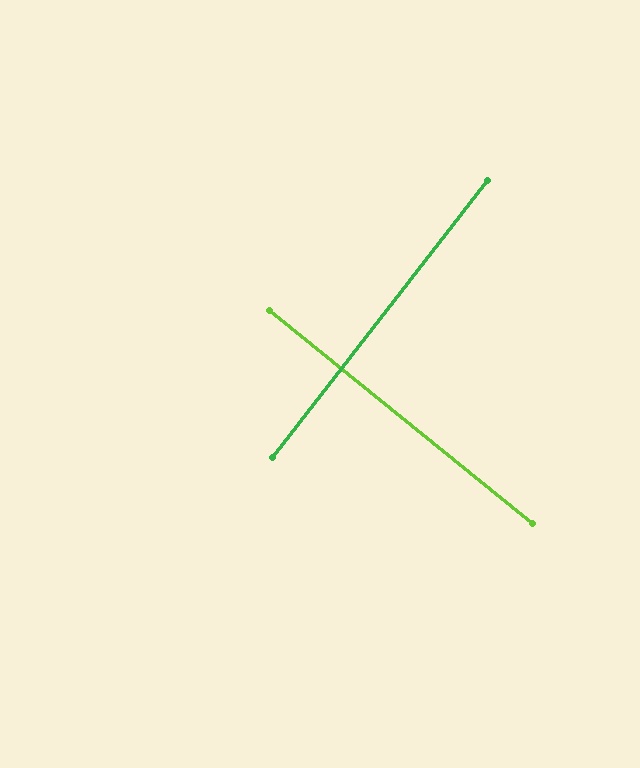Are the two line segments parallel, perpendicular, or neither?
Perpendicular — they meet at approximately 89°.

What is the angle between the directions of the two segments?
Approximately 89 degrees.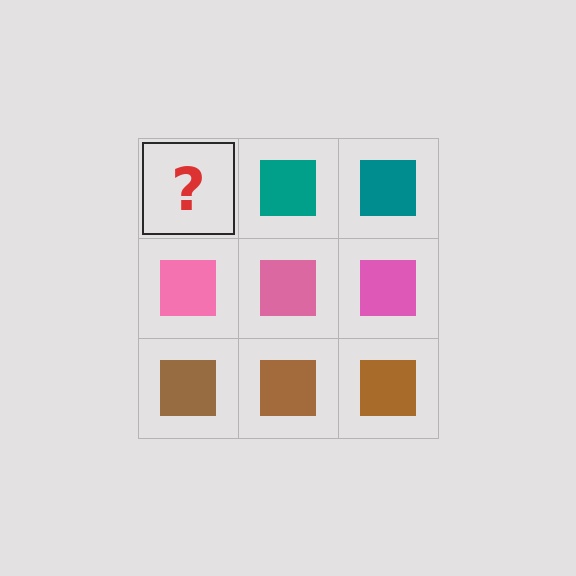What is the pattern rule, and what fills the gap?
The rule is that each row has a consistent color. The gap should be filled with a teal square.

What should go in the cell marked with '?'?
The missing cell should contain a teal square.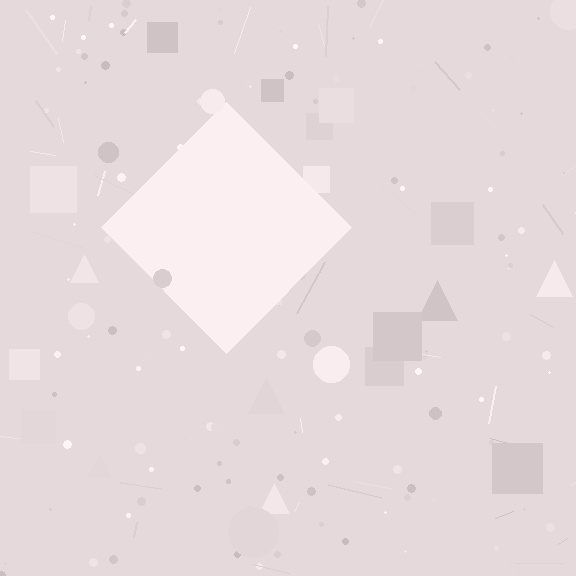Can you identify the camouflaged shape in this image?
The camouflaged shape is a diamond.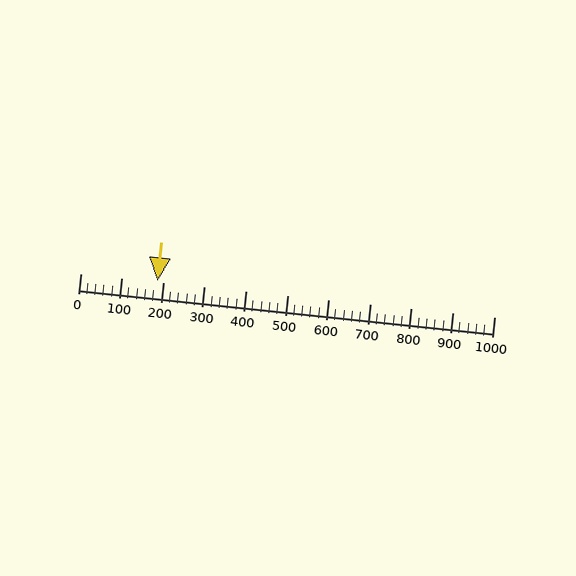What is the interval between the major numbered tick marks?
The major tick marks are spaced 100 units apart.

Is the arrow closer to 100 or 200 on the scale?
The arrow is closer to 200.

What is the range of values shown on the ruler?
The ruler shows values from 0 to 1000.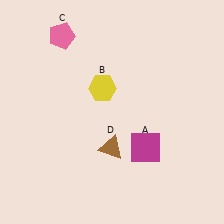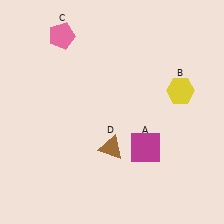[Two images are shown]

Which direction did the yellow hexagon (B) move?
The yellow hexagon (B) moved right.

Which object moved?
The yellow hexagon (B) moved right.